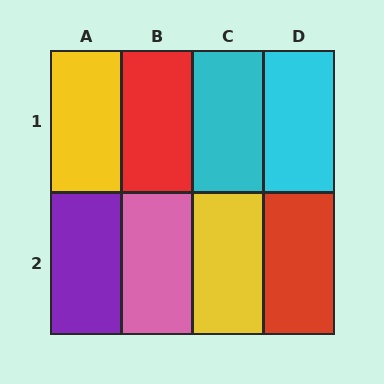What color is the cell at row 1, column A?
Yellow.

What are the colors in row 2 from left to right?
Purple, pink, yellow, red.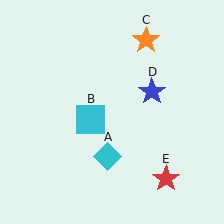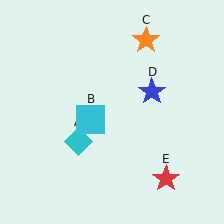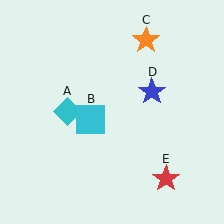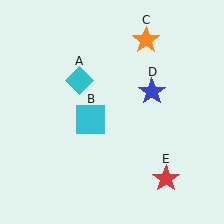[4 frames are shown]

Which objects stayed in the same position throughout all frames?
Cyan square (object B) and orange star (object C) and blue star (object D) and red star (object E) remained stationary.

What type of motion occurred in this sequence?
The cyan diamond (object A) rotated clockwise around the center of the scene.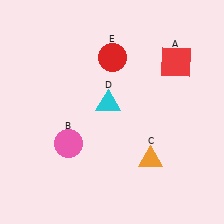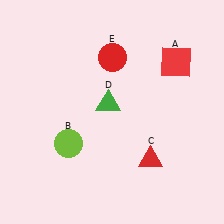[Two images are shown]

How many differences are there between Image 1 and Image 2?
There are 3 differences between the two images.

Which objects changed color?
B changed from pink to lime. C changed from orange to red. D changed from cyan to green.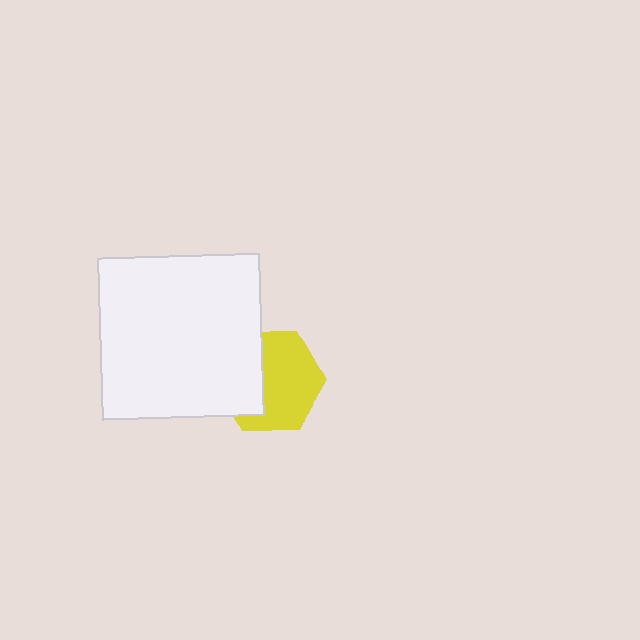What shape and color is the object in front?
The object in front is a white square.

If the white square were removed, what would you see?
You would see the complete yellow hexagon.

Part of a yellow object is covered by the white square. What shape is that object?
It is a hexagon.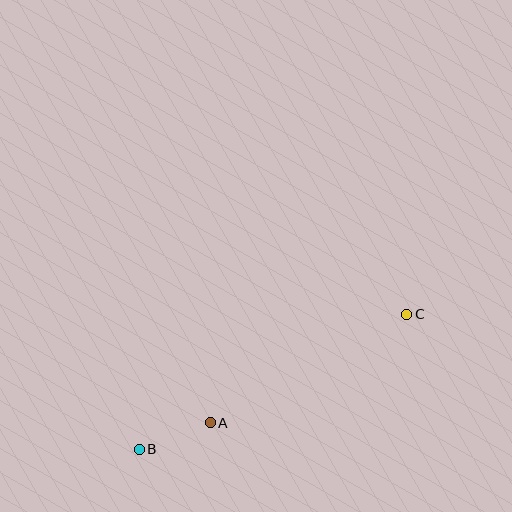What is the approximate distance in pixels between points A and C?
The distance between A and C is approximately 225 pixels.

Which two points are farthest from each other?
Points B and C are farthest from each other.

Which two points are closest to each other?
Points A and B are closest to each other.